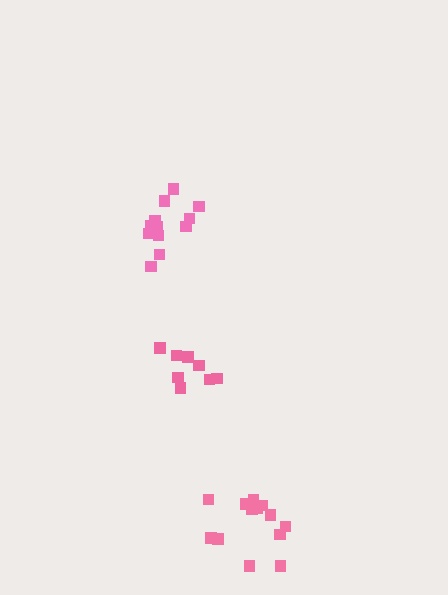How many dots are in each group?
Group 1: 8 dots, Group 2: 12 dots, Group 3: 13 dots (33 total).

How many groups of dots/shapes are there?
There are 3 groups.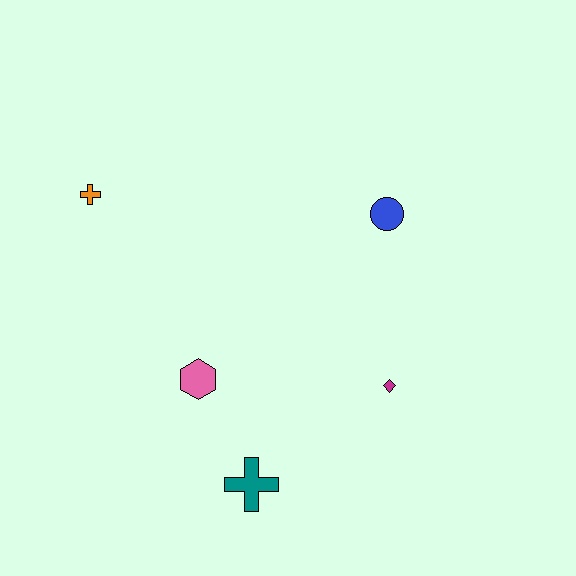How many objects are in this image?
There are 5 objects.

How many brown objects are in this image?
There are no brown objects.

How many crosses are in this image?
There are 2 crosses.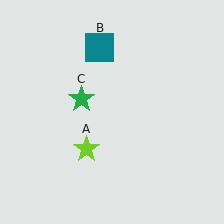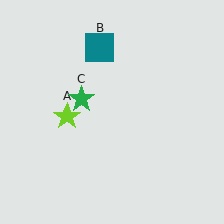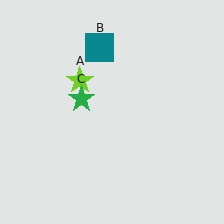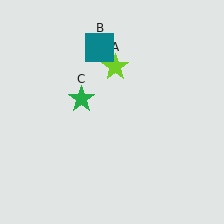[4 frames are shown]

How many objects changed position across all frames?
1 object changed position: lime star (object A).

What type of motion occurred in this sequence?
The lime star (object A) rotated clockwise around the center of the scene.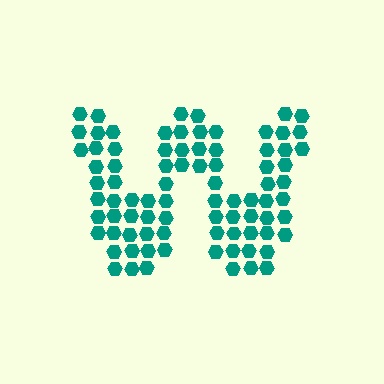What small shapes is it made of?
It is made of small hexagons.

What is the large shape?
The large shape is the letter W.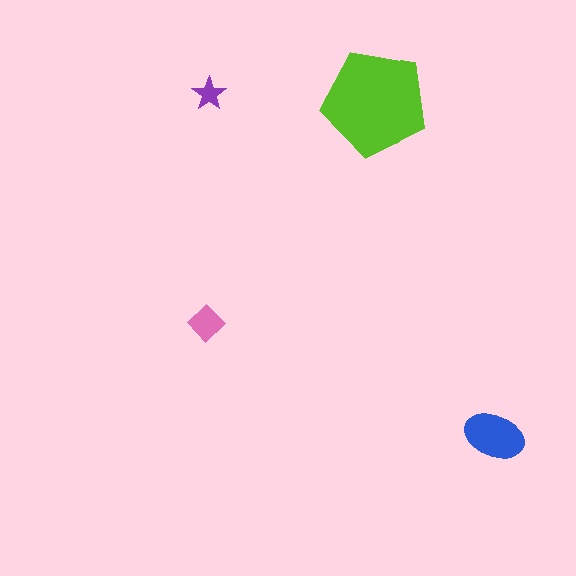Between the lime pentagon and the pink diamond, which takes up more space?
The lime pentagon.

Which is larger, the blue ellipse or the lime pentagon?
The lime pentagon.